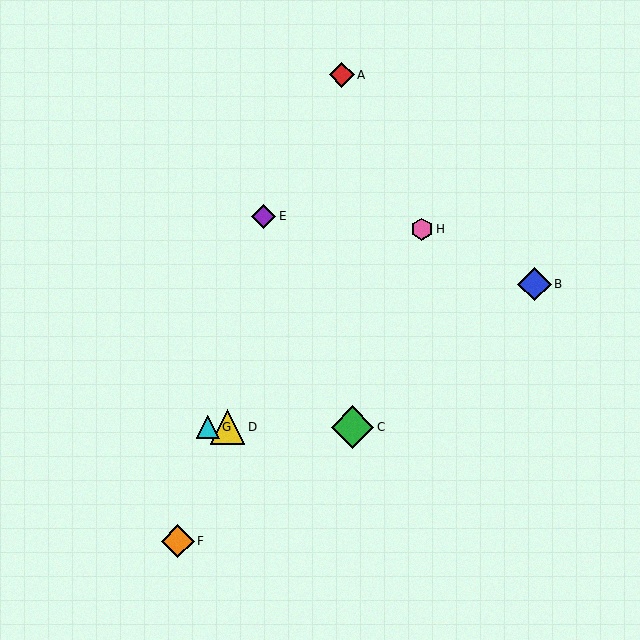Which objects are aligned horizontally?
Objects C, D, G are aligned horizontally.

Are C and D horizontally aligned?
Yes, both are at y≈427.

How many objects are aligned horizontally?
3 objects (C, D, G) are aligned horizontally.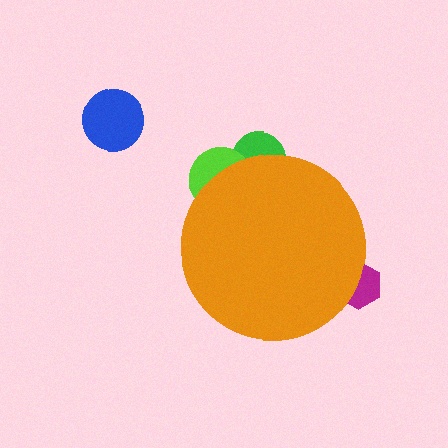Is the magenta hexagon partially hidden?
Yes, the magenta hexagon is partially hidden behind the orange circle.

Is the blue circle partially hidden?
No, the blue circle is fully visible.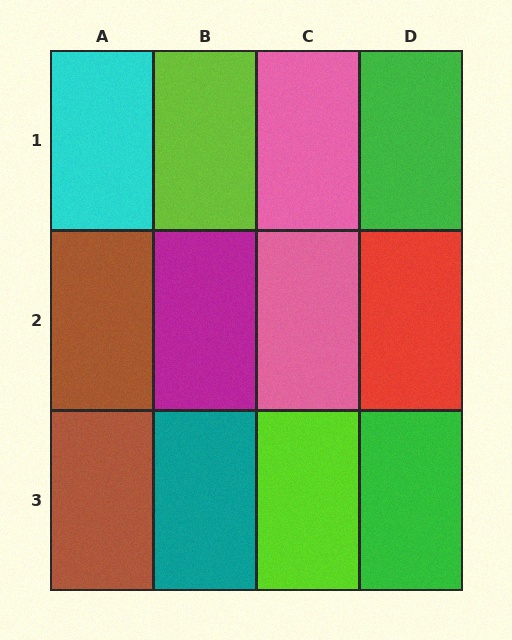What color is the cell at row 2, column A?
Brown.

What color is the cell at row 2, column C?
Pink.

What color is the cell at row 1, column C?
Pink.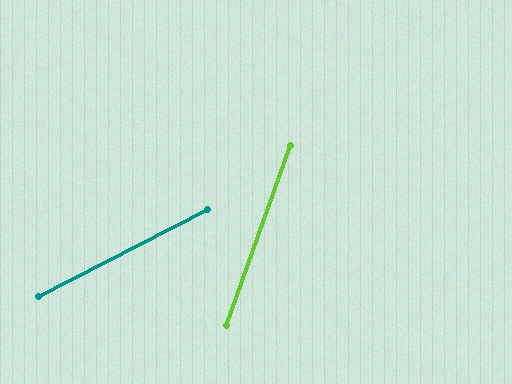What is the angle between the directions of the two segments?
Approximately 43 degrees.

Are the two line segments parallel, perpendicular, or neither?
Neither parallel nor perpendicular — they differ by about 43°.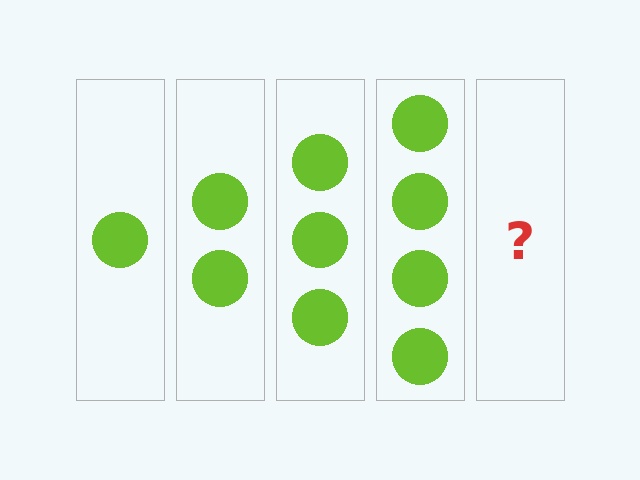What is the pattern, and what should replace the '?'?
The pattern is that each step adds one more circle. The '?' should be 5 circles.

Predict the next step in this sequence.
The next step is 5 circles.